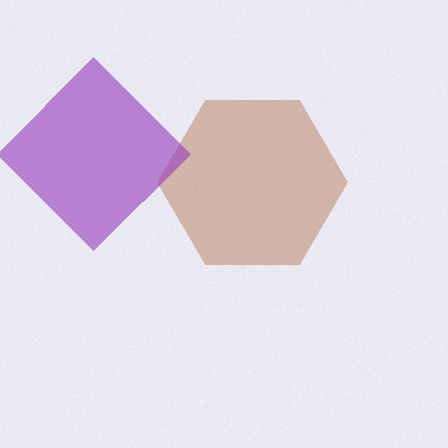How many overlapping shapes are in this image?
There are 2 overlapping shapes in the image.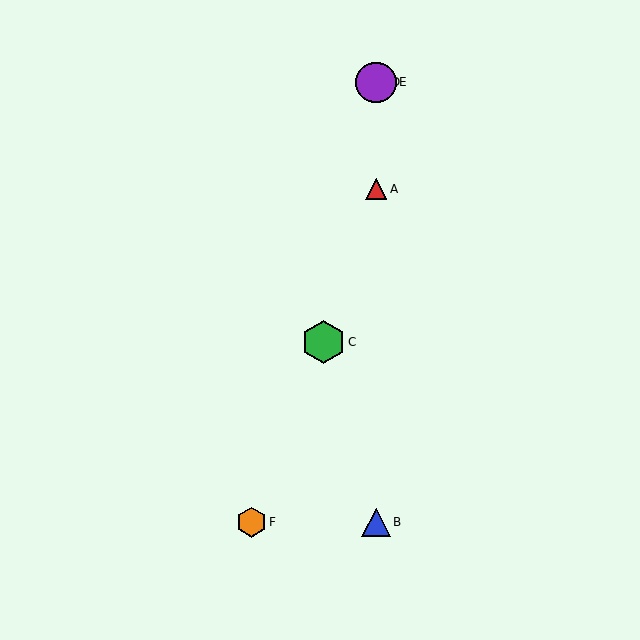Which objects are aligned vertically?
Objects A, B, D, E are aligned vertically.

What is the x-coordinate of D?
Object D is at x≈376.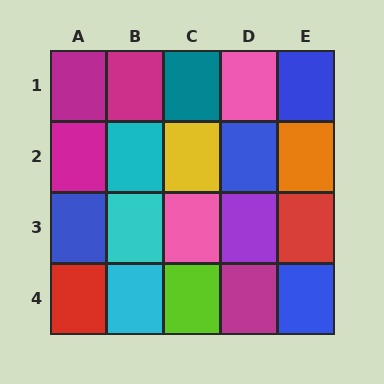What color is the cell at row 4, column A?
Red.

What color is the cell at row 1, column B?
Magenta.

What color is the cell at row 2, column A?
Magenta.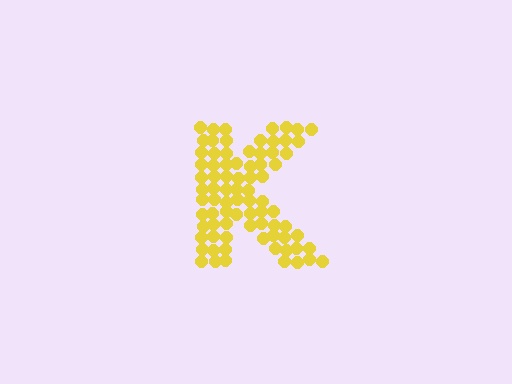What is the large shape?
The large shape is the letter K.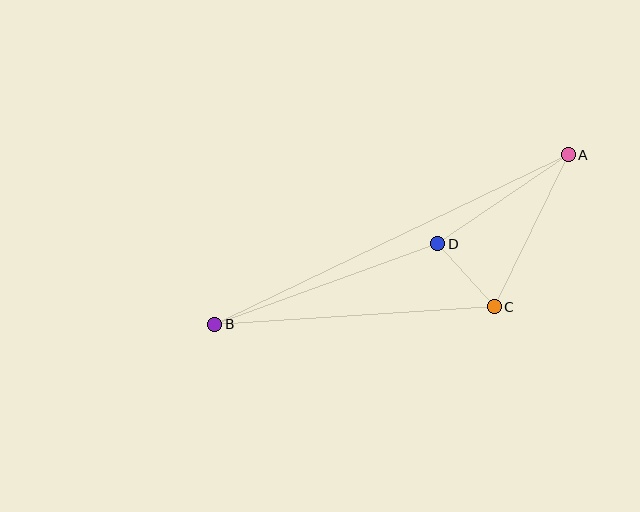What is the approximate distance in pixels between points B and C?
The distance between B and C is approximately 280 pixels.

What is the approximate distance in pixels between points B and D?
The distance between B and D is approximately 237 pixels.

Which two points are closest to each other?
Points C and D are closest to each other.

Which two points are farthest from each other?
Points A and B are farthest from each other.